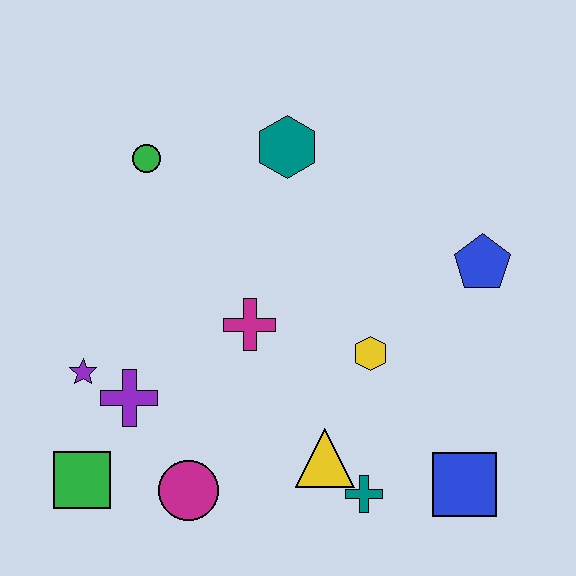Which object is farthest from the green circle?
The blue square is farthest from the green circle.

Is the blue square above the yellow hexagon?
No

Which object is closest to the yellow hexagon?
The yellow triangle is closest to the yellow hexagon.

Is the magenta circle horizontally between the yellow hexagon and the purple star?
Yes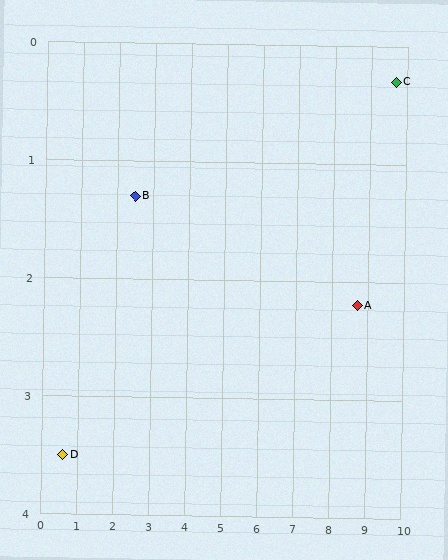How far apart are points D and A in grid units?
Points D and A are about 8.2 grid units apart.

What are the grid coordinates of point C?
Point C is at approximately (9.7, 0.3).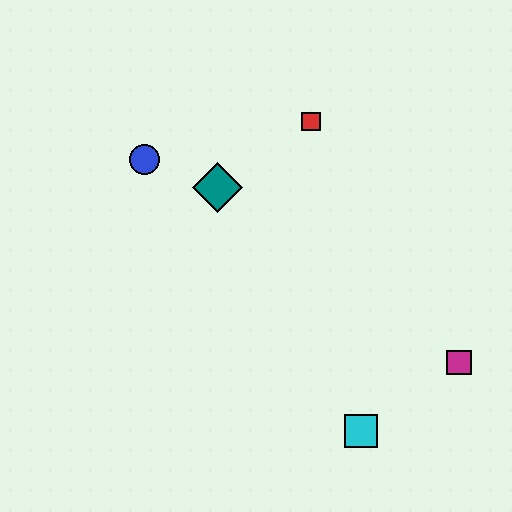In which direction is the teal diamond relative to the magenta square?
The teal diamond is to the left of the magenta square.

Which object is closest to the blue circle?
The teal diamond is closest to the blue circle.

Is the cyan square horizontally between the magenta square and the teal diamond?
Yes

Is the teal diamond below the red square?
Yes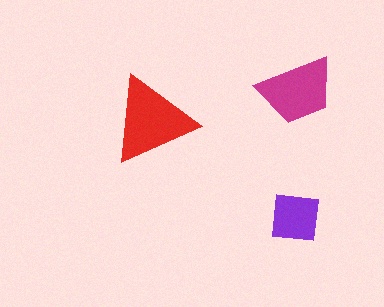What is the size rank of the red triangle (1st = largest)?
1st.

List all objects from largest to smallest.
The red triangle, the magenta trapezoid, the purple square.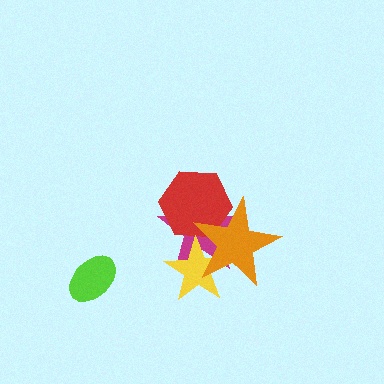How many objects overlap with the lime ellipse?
0 objects overlap with the lime ellipse.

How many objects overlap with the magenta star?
3 objects overlap with the magenta star.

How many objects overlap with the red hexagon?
2 objects overlap with the red hexagon.